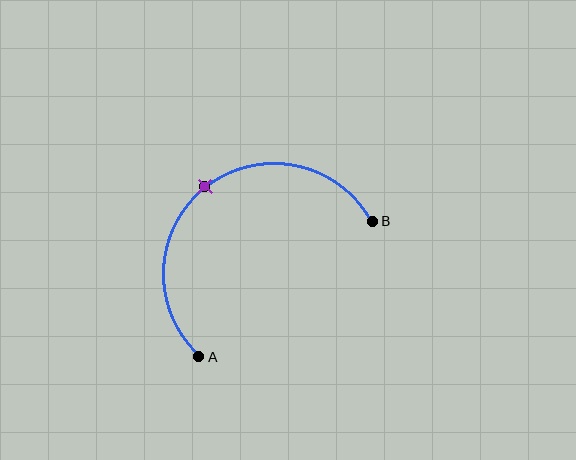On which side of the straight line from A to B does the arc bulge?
The arc bulges above and to the left of the straight line connecting A and B.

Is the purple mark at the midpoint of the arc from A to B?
Yes. The purple mark lies on the arc at equal arc-length from both A and B — it is the arc midpoint.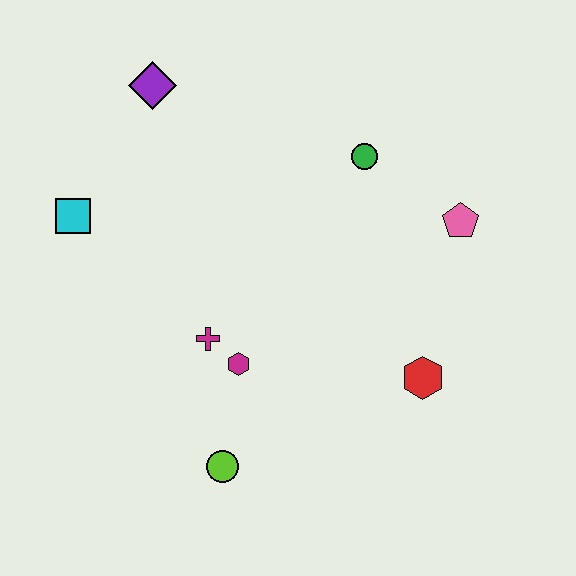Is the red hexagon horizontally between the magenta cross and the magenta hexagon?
No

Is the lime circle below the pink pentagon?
Yes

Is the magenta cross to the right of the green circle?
No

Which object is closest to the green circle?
The pink pentagon is closest to the green circle.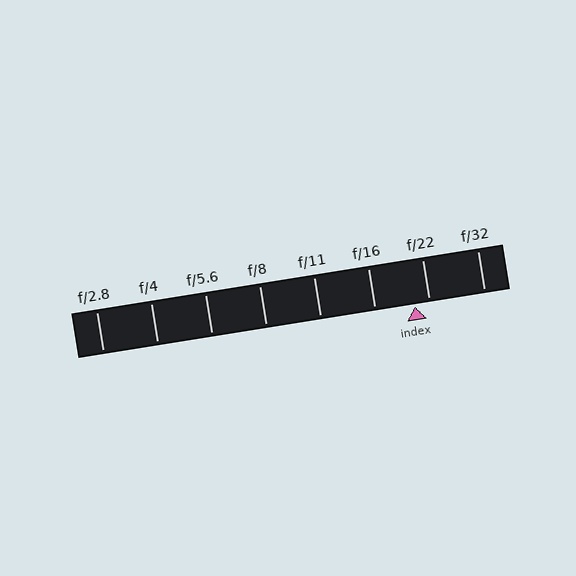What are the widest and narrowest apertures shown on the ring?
The widest aperture shown is f/2.8 and the narrowest is f/32.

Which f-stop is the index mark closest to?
The index mark is closest to f/22.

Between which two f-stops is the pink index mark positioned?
The index mark is between f/16 and f/22.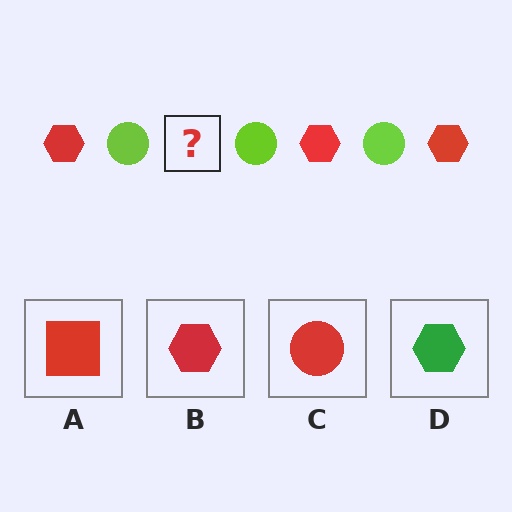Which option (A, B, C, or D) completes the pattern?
B.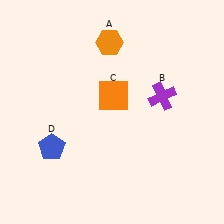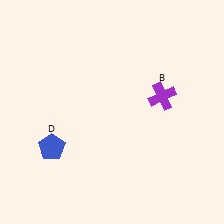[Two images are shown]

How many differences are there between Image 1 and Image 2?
There are 2 differences between the two images.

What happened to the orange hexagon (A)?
The orange hexagon (A) was removed in Image 2. It was in the top-left area of Image 1.